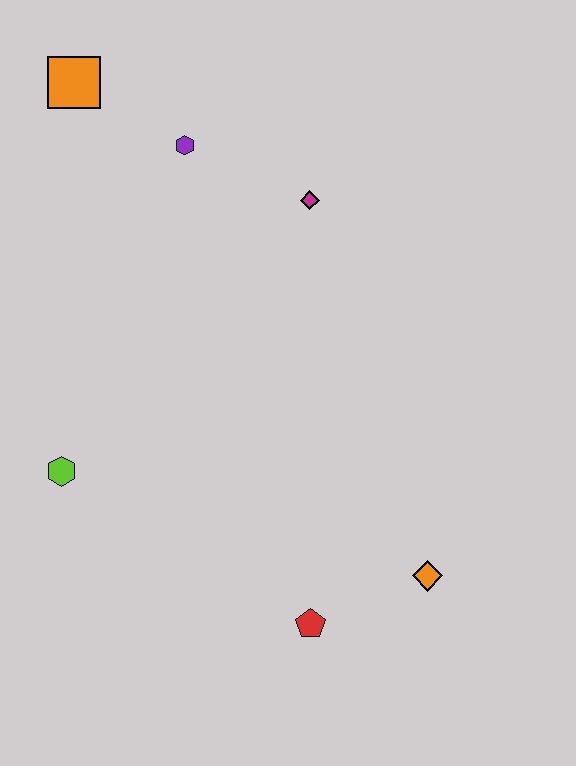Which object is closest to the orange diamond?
The red pentagon is closest to the orange diamond.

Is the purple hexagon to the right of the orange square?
Yes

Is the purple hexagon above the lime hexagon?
Yes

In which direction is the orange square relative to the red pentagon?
The orange square is above the red pentagon.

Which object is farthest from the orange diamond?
The orange square is farthest from the orange diamond.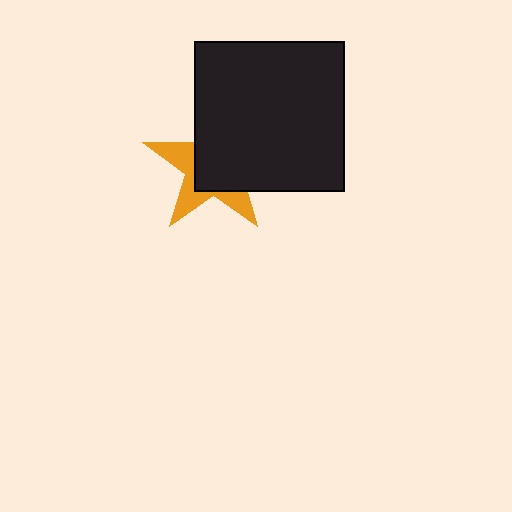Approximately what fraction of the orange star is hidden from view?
Roughly 61% of the orange star is hidden behind the black square.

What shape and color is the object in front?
The object in front is a black square.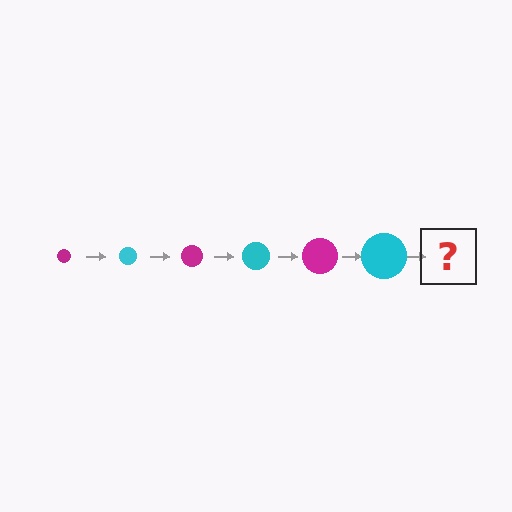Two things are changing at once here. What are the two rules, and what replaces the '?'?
The two rules are that the circle grows larger each step and the color cycles through magenta and cyan. The '?' should be a magenta circle, larger than the previous one.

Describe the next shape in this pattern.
It should be a magenta circle, larger than the previous one.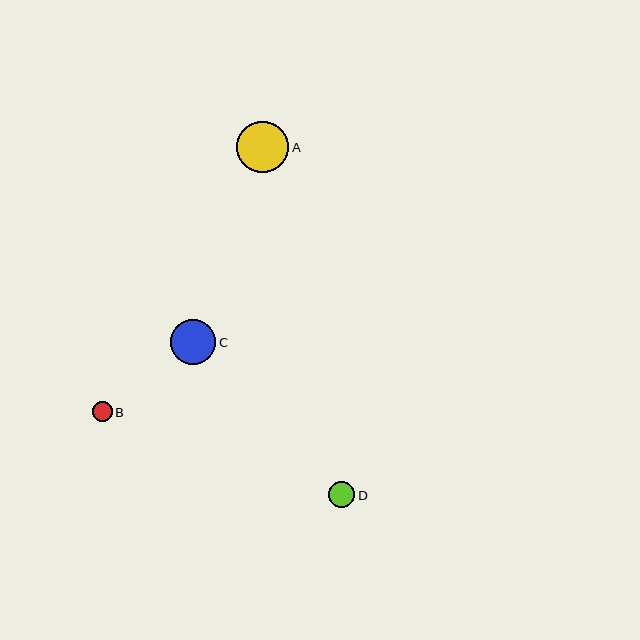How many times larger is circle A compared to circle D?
Circle A is approximately 2.0 times the size of circle D.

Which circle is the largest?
Circle A is the largest with a size of approximately 52 pixels.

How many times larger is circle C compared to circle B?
Circle C is approximately 2.3 times the size of circle B.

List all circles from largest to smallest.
From largest to smallest: A, C, D, B.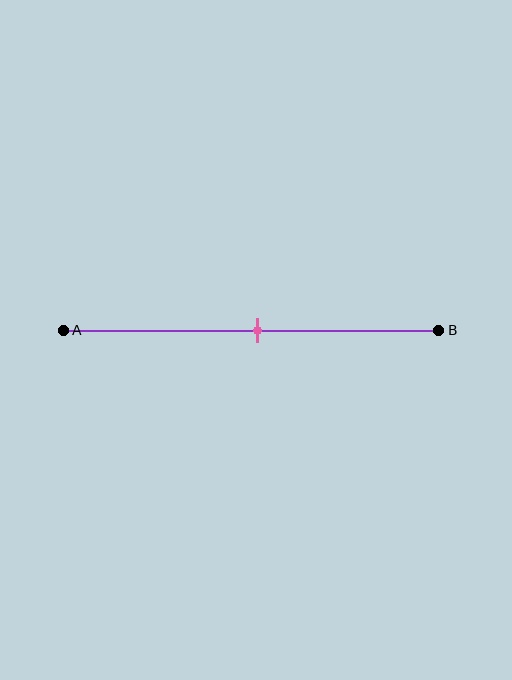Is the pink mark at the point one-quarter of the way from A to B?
No, the mark is at about 50% from A, not at the 25% one-quarter point.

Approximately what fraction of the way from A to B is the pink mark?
The pink mark is approximately 50% of the way from A to B.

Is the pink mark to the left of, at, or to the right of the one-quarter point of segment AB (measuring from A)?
The pink mark is to the right of the one-quarter point of segment AB.